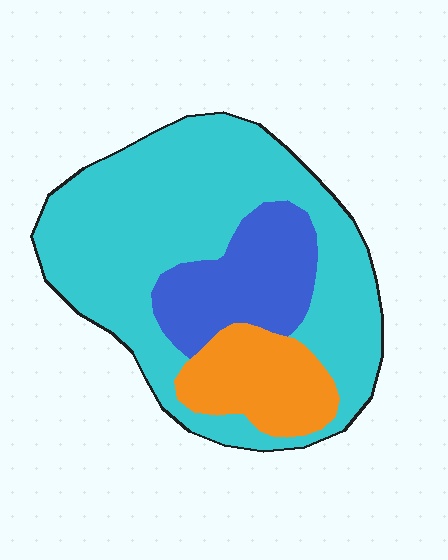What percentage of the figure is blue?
Blue takes up about one fifth (1/5) of the figure.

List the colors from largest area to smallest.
From largest to smallest: cyan, blue, orange.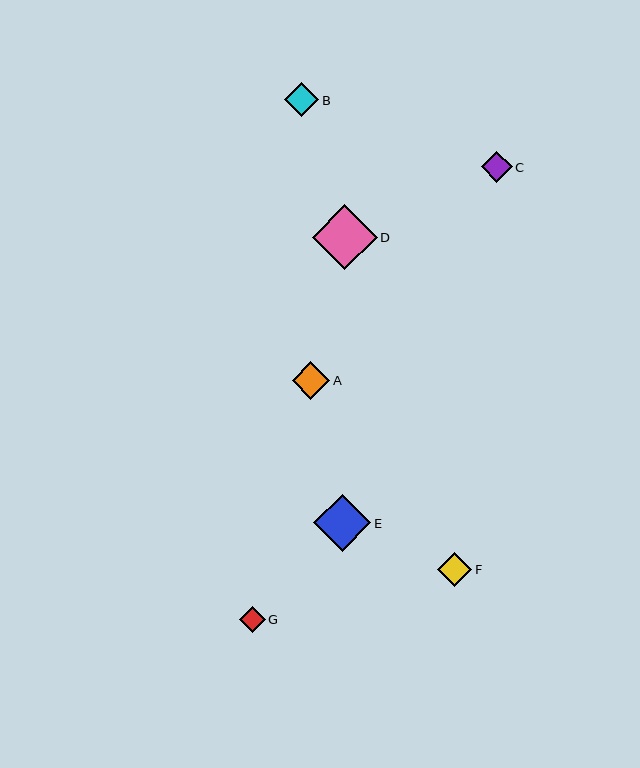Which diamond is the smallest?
Diamond G is the smallest with a size of approximately 26 pixels.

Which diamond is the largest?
Diamond D is the largest with a size of approximately 65 pixels.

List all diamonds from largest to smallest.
From largest to smallest: D, E, A, F, B, C, G.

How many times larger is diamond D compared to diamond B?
Diamond D is approximately 1.9 times the size of diamond B.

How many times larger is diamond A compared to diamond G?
Diamond A is approximately 1.5 times the size of diamond G.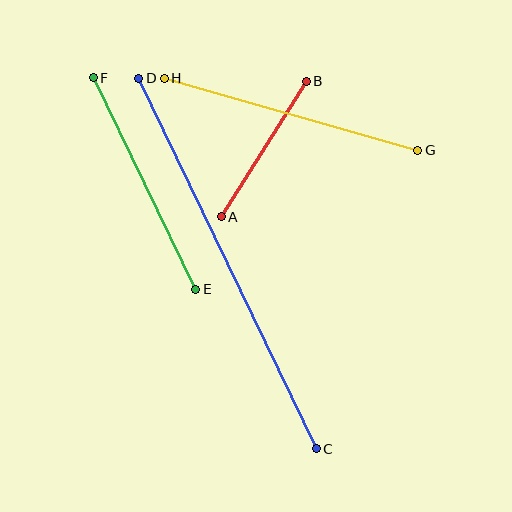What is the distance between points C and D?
The distance is approximately 411 pixels.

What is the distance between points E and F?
The distance is approximately 235 pixels.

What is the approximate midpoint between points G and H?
The midpoint is at approximately (291, 114) pixels.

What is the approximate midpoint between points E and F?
The midpoint is at approximately (145, 184) pixels.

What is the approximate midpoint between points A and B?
The midpoint is at approximately (264, 149) pixels.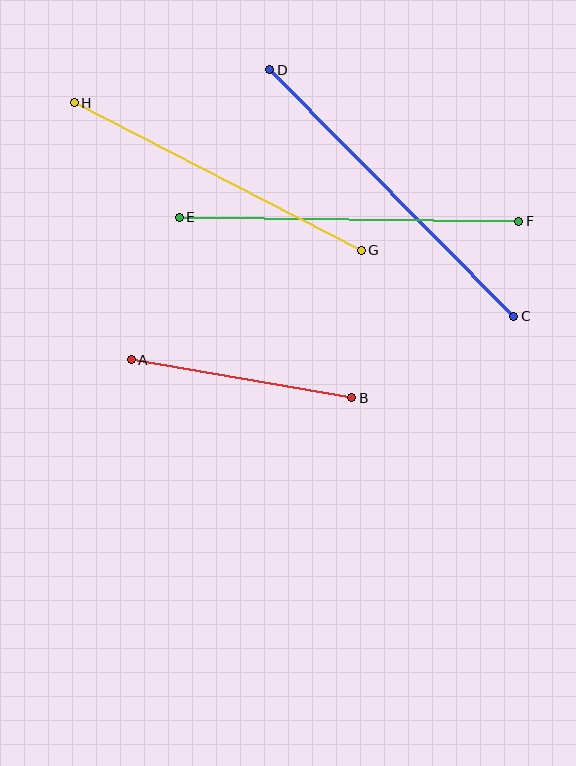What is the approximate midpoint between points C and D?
The midpoint is at approximately (392, 193) pixels.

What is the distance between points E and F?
The distance is approximately 340 pixels.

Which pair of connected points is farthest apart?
Points C and D are farthest apart.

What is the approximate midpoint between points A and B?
The midpoint is at approximately (242, 379) pixels.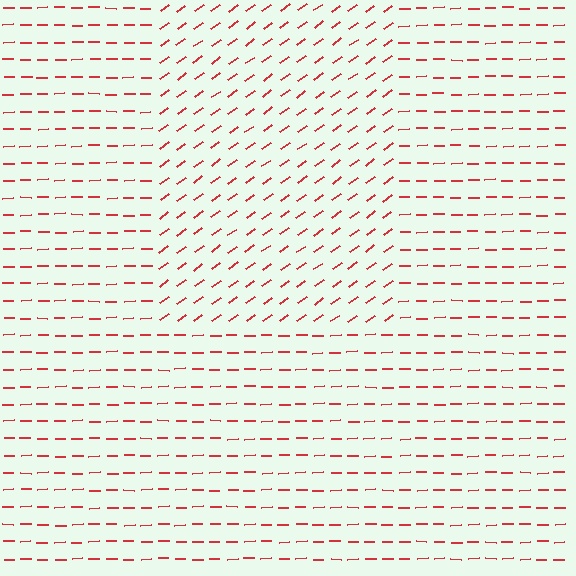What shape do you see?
I see a rectangle.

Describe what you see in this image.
The image is filled with small red line segments. A rectangle region in the image has lines oriented differently from the surrounding lines, creating a visible texture boundary.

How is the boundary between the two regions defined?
The boundary is defined purely by a change in line orientation (approximately 34 degrees difference). All lines are the same color and thickness.